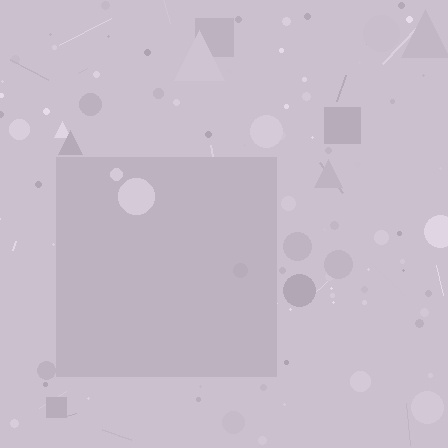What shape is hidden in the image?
A square is hidden in the image.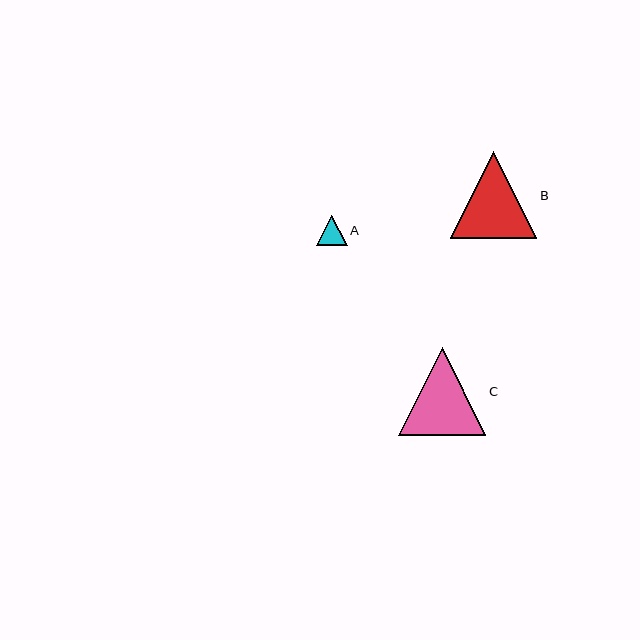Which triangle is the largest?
Triangle C is the largest with a size of approximately 87 pixels.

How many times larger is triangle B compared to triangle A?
Triangle B is approximately 2.8 times the size of triangle A.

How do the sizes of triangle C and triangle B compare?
Triangle C and triangle B are approximately the same size.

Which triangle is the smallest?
Triangle A is the smallest with a size of approximately 31 pixels.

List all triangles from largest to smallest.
From largest to smallest: C, B, A.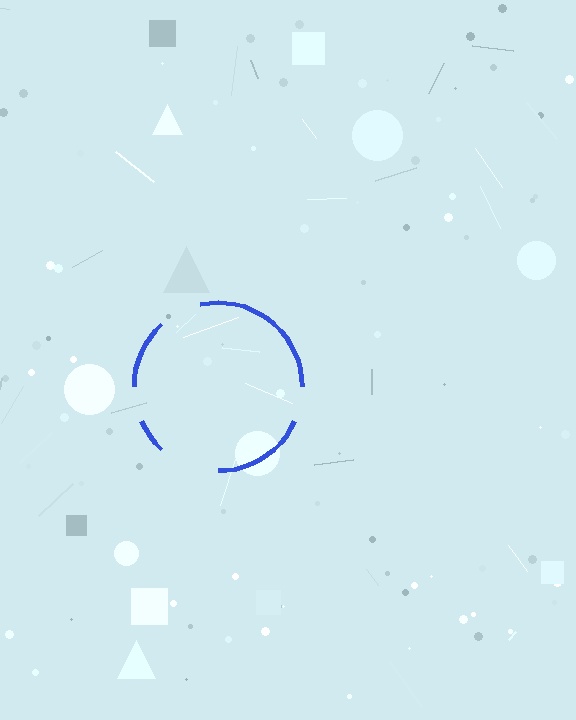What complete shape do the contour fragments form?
The contour fragments form a circle.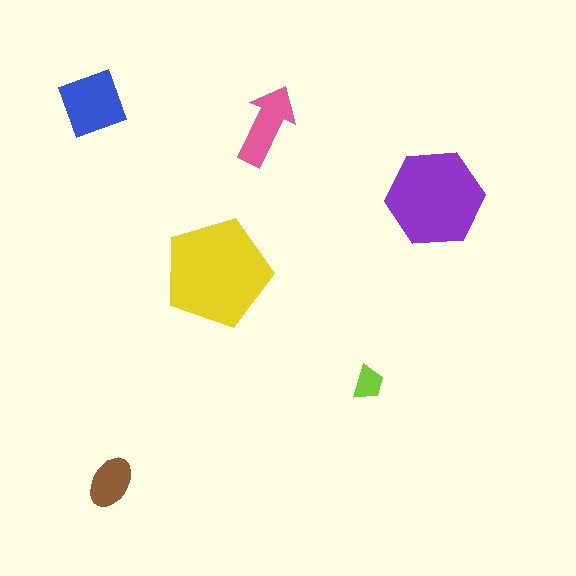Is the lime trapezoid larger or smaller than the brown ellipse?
Smaller.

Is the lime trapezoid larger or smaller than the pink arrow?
Smaller.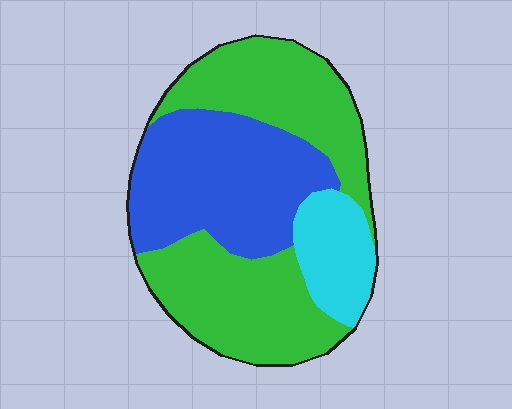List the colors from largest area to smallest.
From largest to smallest: green, blue, cyan.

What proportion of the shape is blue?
Blue covers about 35% of the shape.